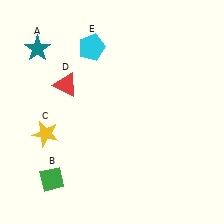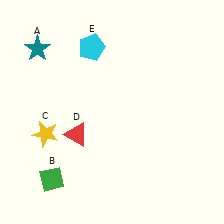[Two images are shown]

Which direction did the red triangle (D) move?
The red triangle (D) moved down.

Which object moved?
The red triangle (D) moved down.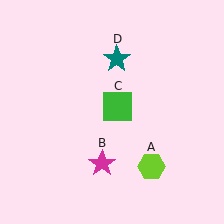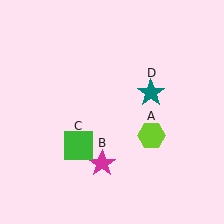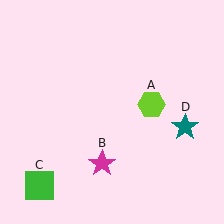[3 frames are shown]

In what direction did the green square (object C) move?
The green square (object C) moved down and to the left.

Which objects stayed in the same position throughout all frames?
Magenta star (object B) remained stationary.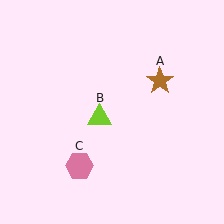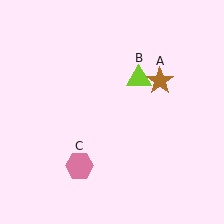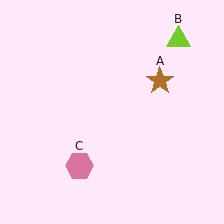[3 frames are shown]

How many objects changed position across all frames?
1 object changed position: lime triangle (object B).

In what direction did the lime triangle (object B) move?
The lime triangle (object B) moved up and to the right.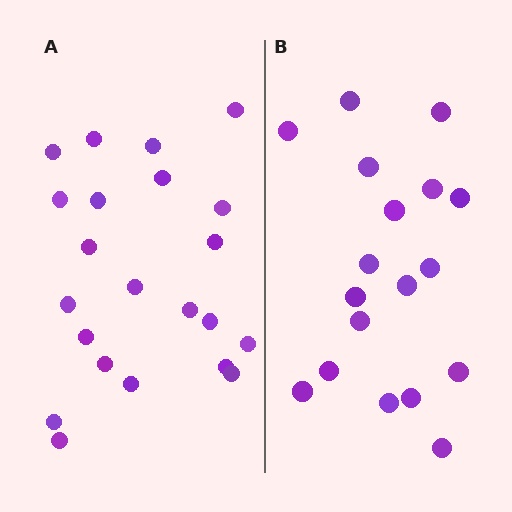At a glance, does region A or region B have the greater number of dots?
Region A (the left region) has more dots.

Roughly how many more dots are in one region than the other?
Region A has about 4 more dots than region B.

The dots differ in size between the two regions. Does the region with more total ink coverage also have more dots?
No. Region B has more total ink coverage because its dots are larger, but region A actually contains more individual dots. Total area can be misleading — the number of items is what matters here.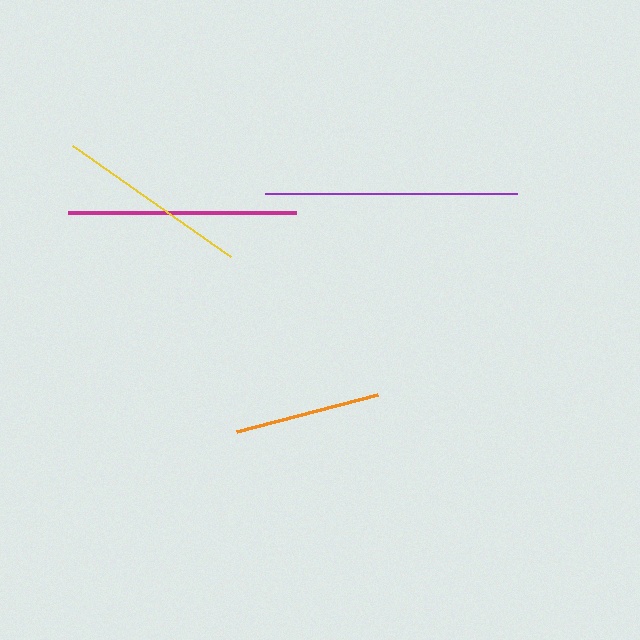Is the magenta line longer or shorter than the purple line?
The purple line is longer than the magenta line.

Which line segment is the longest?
The purple line is the longest at approximately 252 pixels.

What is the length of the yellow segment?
The yellow segment is approximately 193 pixels long.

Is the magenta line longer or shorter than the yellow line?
The magenta line is longer than the yellow line.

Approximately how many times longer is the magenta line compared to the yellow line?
The magenta line is approximately 1.2 times the length of the yellow line.